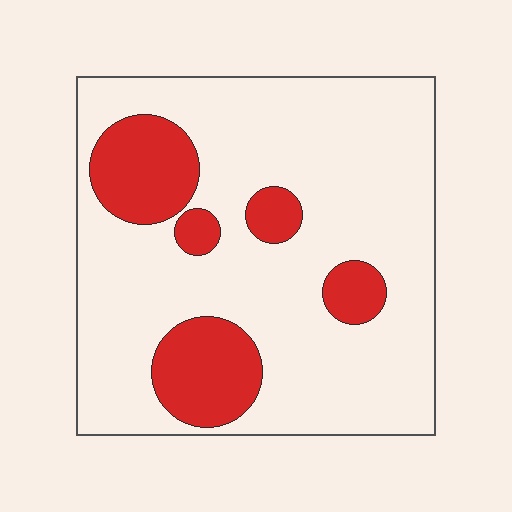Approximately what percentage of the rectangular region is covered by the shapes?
Approximately 20%.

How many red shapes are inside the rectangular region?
5.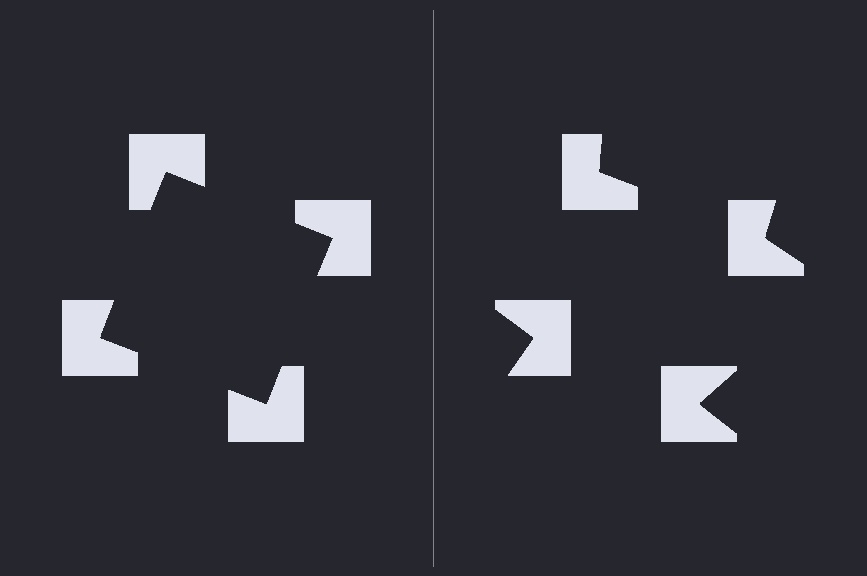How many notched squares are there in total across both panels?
8 — 4 on each side.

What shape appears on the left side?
An illusory square.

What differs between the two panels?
The notched squares are positioned identically on both sides; only the wedge orientations differ. On the left they align to a square; on the right they are misaligned.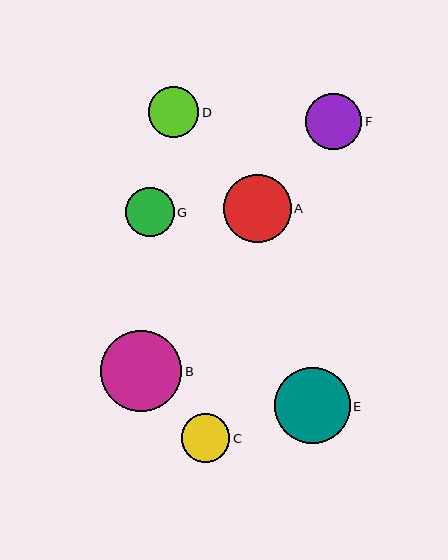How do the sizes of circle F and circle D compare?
Circle F and circle D are approximately the same size.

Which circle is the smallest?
Circle G is the smallest with a size of approximately 49 pixels.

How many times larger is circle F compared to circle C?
Circle F is approximately 1.1 times the size of circle C.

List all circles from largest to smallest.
From largest to smallest: B, E, A, F, D, C, G.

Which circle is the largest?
Circle B is the largest with a size of approximately 81 pixels.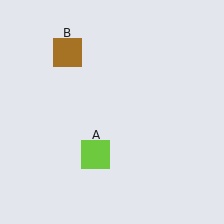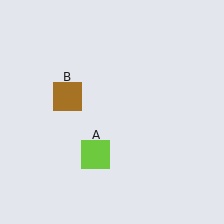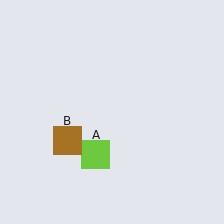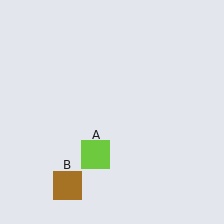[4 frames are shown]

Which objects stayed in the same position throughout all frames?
Lime square (object A) remained stationary.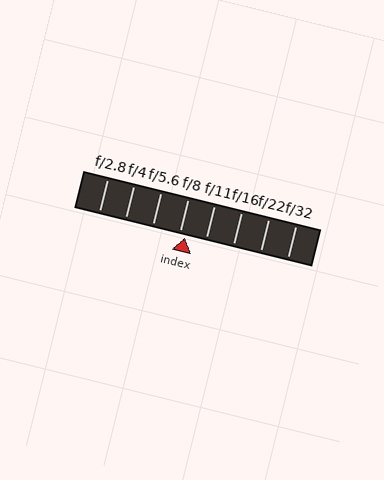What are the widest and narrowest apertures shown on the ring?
The widest aperture shown is f/2.8 and the narrowest is f/32.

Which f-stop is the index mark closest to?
The index mark is closest to f/8.